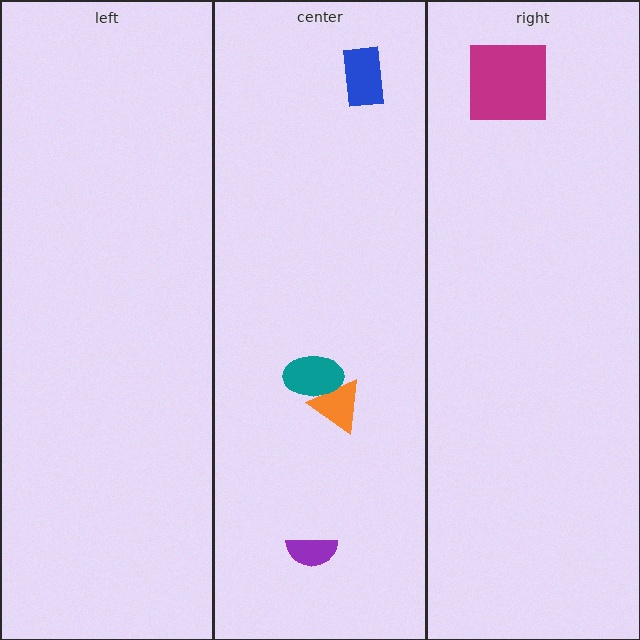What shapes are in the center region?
The blue rectangle, the orange triangle, the teal ellipse, the purple semicircle.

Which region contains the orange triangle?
The center region.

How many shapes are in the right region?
1.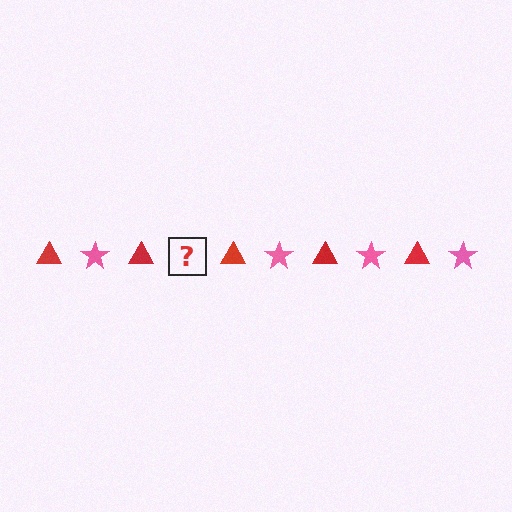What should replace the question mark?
The question mark should be replaced with a pink star.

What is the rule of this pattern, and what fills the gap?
The rule is that the pattern alternates between red triangle and pink star. The gap should be filled with a pink star.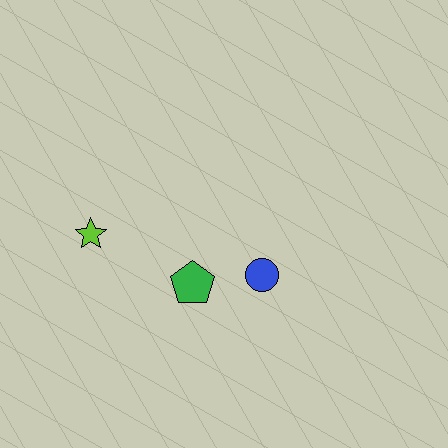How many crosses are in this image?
There are no crosses.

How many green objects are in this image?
There is 1 green object.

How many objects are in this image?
There are 3 objects.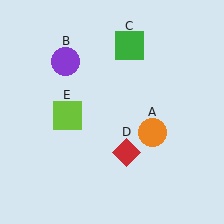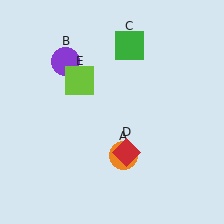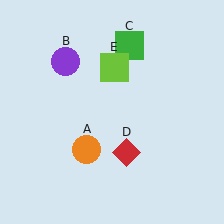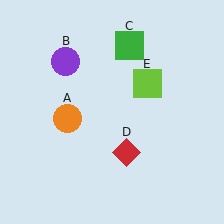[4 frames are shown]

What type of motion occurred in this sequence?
The orange circle (object A), lime square (object E) rotated clockwise around the center of the scene.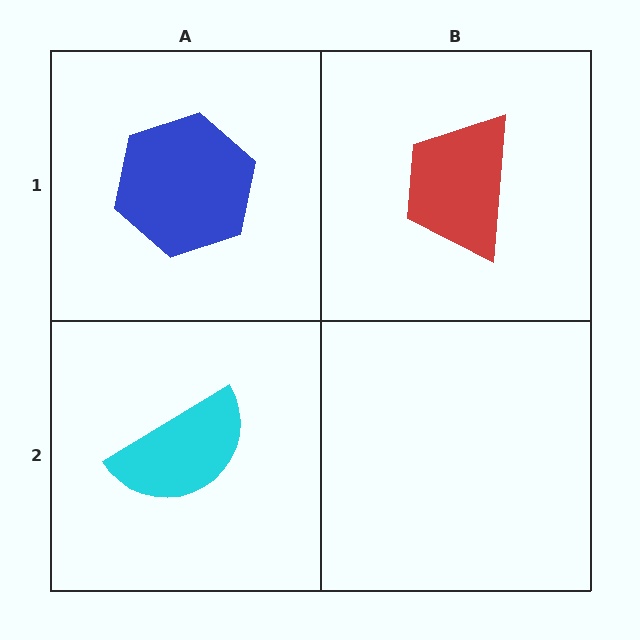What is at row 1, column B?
A red trapezoid.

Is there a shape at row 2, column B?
No, that cell is empty.